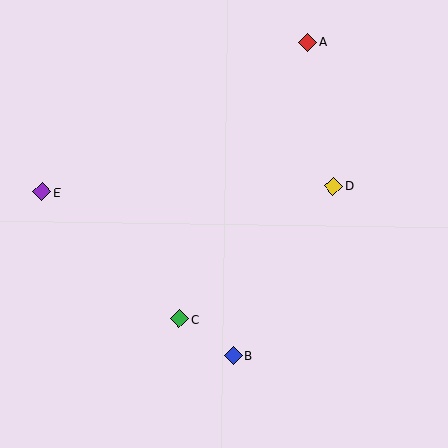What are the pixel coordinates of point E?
Point E is at (42, 192).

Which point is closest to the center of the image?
Point C at (179, 319) is closest to the center.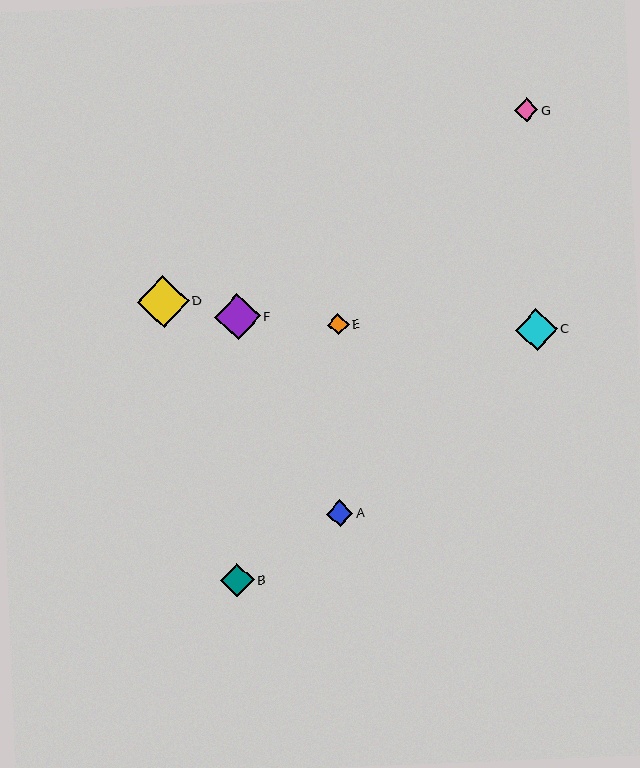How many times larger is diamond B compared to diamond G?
Diamond B is approximately 1.4 times the size of diamond G.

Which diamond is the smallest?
Diamond E is the smallest with a size of approximately 21 pixels.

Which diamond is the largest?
Diamond D is the largest with a size of approximately 52 pixels.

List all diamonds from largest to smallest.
From largest to smallest: D, F, C, B, A, G, E.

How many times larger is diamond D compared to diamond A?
Diamond D is approximately 1.9 times the size of diamond A.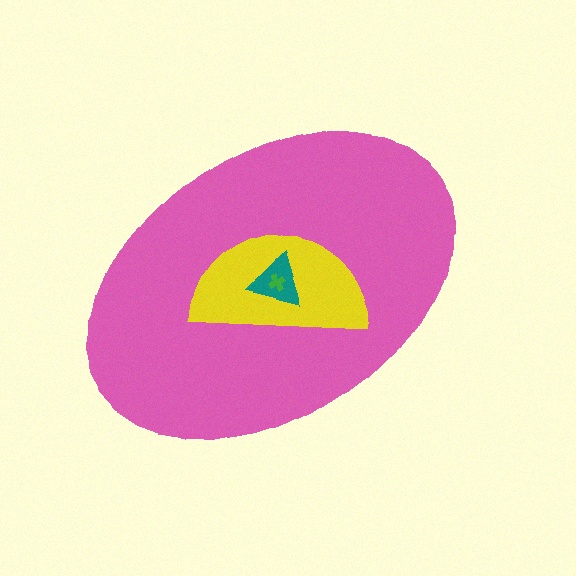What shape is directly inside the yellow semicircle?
The teal triangle.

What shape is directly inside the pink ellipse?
The yellow semicircle.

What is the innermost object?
The green cross.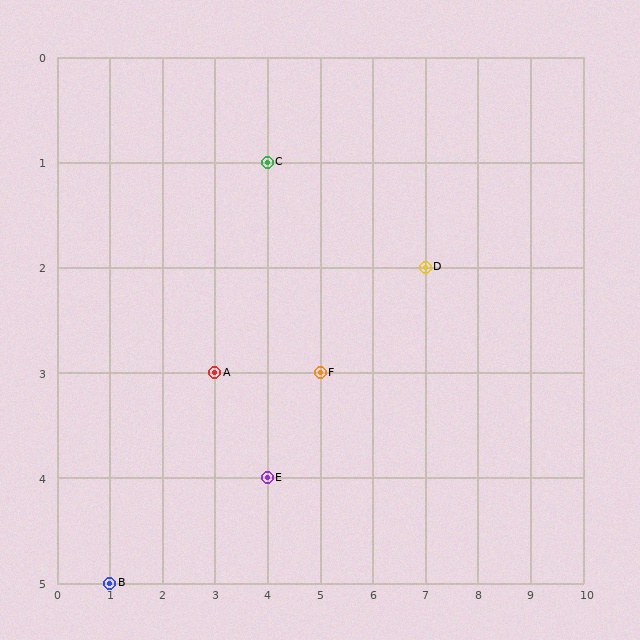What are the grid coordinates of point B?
Point B is at grid coordinates (1, 5).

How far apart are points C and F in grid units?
Points C and F are 1 column and 2 rows apart (about 2.2 grid units diagonally).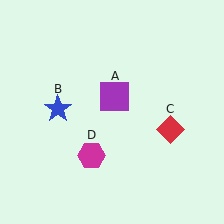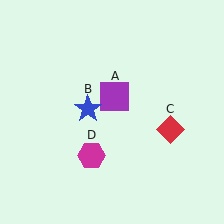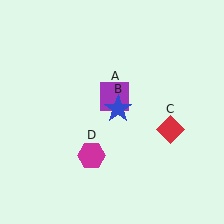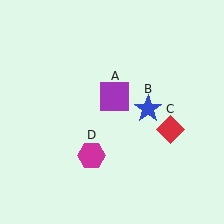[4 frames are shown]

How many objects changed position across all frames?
1 object changed position: blue star (object B).